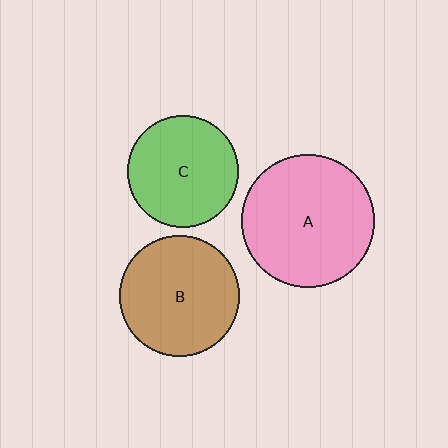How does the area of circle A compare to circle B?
Approximately 1.2 times.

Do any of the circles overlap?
No, none of the circles overlap.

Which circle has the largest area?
Circle A (pink).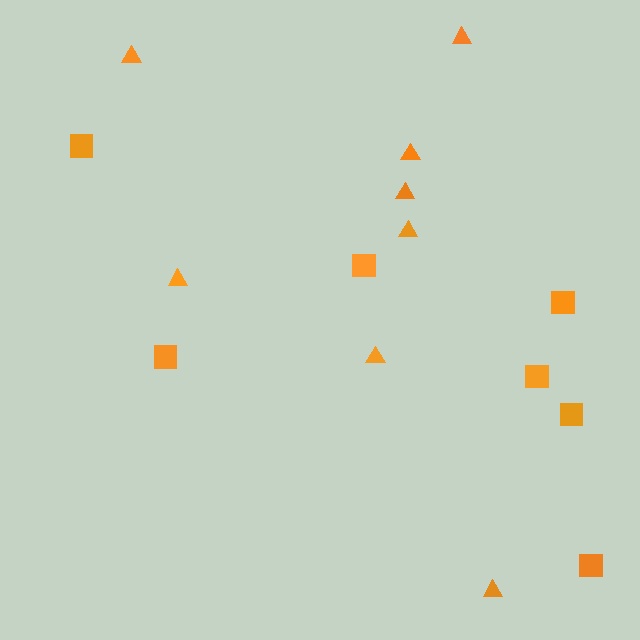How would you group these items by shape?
There are 2 groups: one group of triangles (8) and one group of squares (7).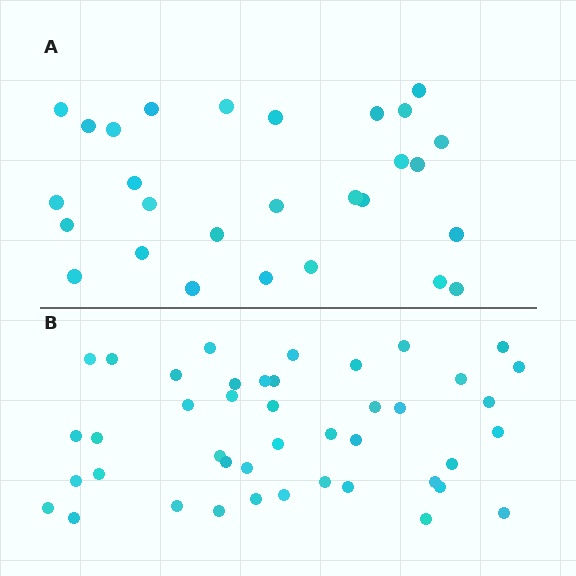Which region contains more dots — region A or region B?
Region B (the bottom region) has more dots.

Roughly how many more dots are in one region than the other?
Region B has approximately 15 more dots than region A.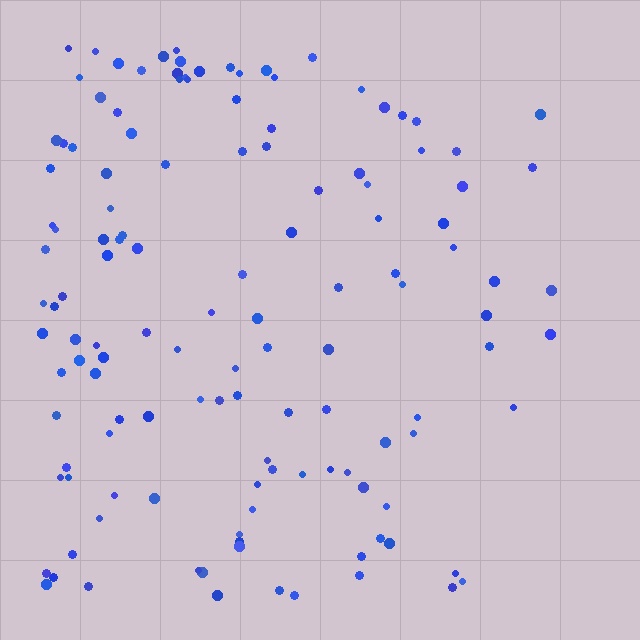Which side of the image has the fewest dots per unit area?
The right.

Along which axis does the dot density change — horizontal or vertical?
Horizontal.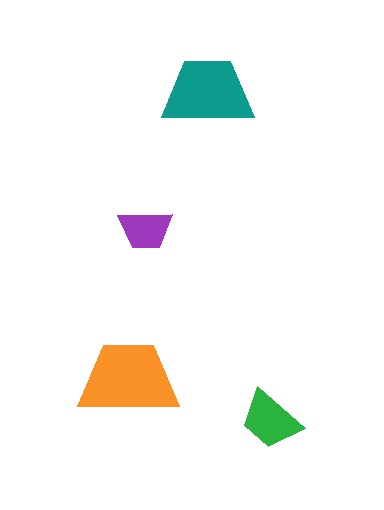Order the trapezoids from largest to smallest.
the orange one, the teal one, the green one, the purple one.